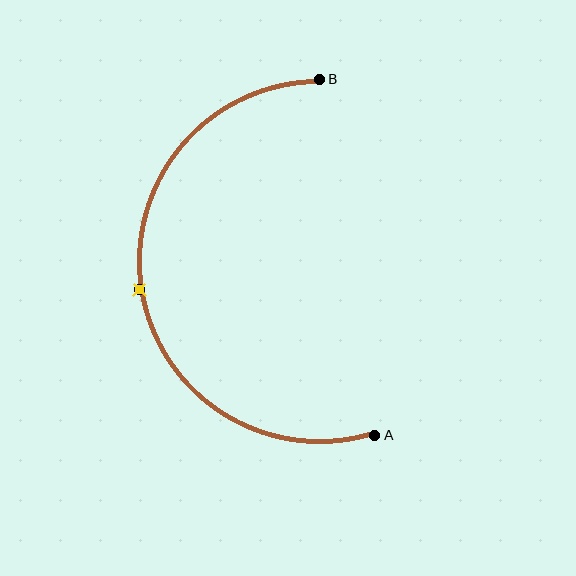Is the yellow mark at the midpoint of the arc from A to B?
Yes. The yellow mark lies on the arc at equal arc-length from both A and B — it is the arc midpoint.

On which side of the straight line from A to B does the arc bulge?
The arc bulges to the left of the straight line connecting A and B.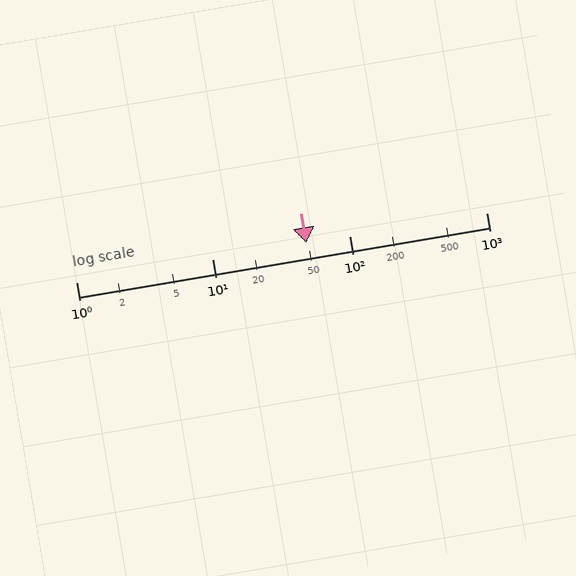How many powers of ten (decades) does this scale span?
The scale spans 3 decades, from 1 to 1000.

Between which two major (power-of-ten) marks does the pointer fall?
The pointer is between 10 and 100.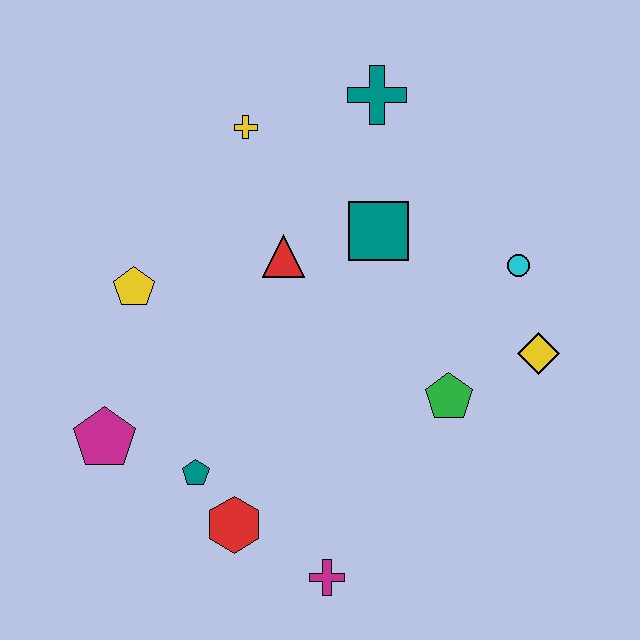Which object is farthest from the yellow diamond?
The magenta pentagon is farthest from the yellow diamond.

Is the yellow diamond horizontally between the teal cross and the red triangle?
No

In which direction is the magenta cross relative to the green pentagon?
The magenta cross is below the green pentagon.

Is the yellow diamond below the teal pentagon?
No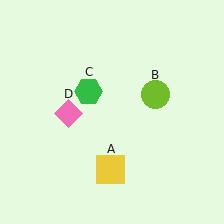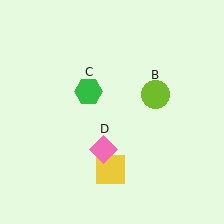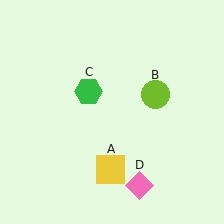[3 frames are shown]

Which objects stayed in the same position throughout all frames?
Yellow square (object A) and lime circle (object B) and green hexagon (object C) remained stationary.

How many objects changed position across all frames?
1 object changed position: pink diamond (object D).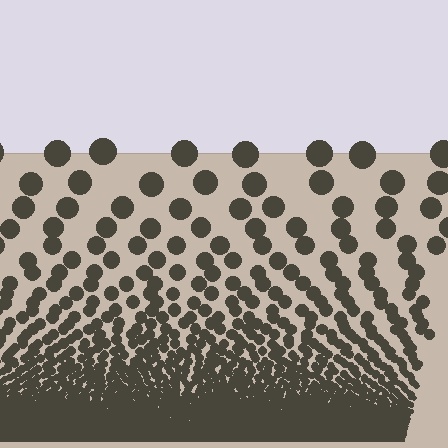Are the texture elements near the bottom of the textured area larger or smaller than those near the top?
Smaller. The gradient is inverted — elements near the bottom are smaller and denser.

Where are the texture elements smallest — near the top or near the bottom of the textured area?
Near the bottom.